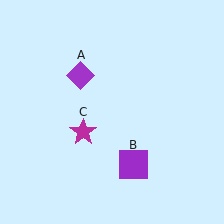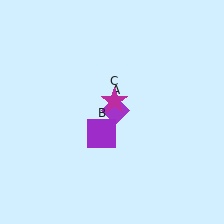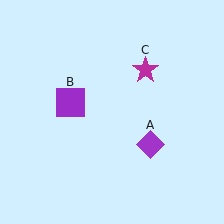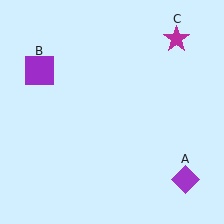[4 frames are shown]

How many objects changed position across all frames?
3 objects changed position: purple diamond (object A), purple square (object B), magenta star (object C).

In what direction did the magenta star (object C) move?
The magenta star (object C) moved up and to the right.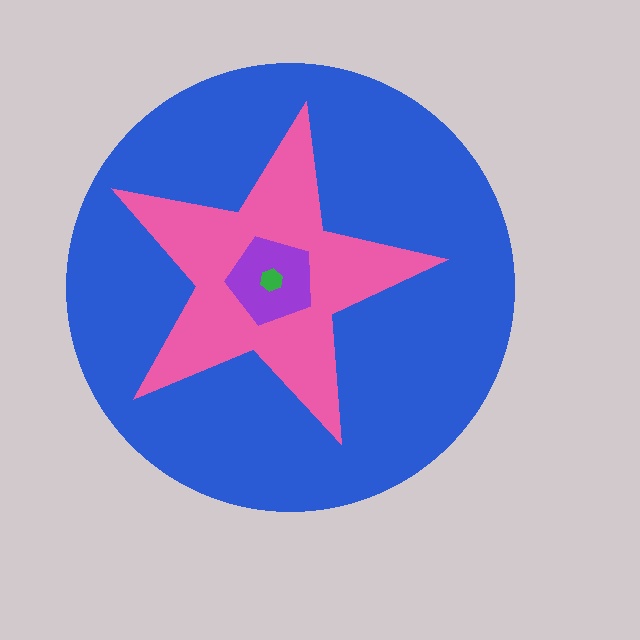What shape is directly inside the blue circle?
The pink star.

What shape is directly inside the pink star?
The purple pentagon.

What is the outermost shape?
The blue circle.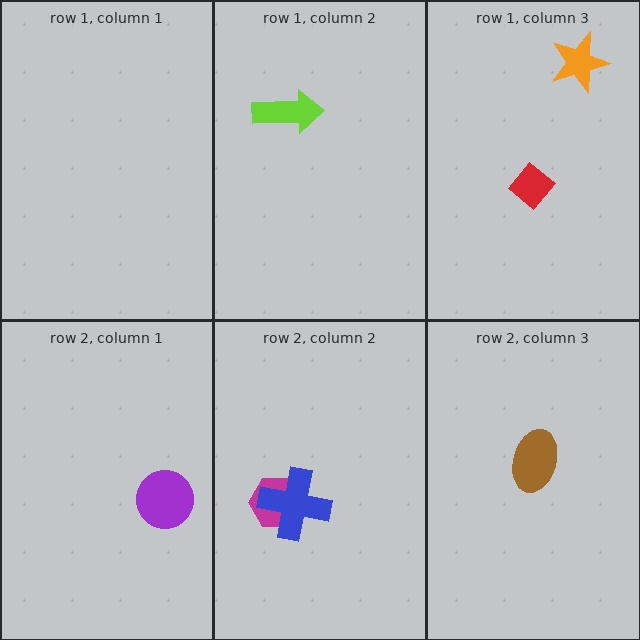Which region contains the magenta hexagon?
The row 2, column 2 region.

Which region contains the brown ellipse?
The row 2, column 3 region.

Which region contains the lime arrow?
The row 1, column 2 region.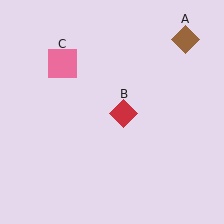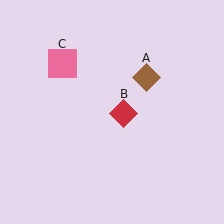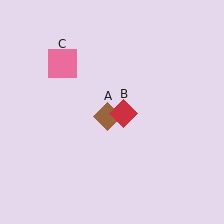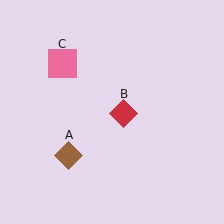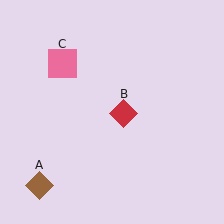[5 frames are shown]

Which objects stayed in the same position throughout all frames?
Red diamond (object B) and pink square (object C) remained stationary.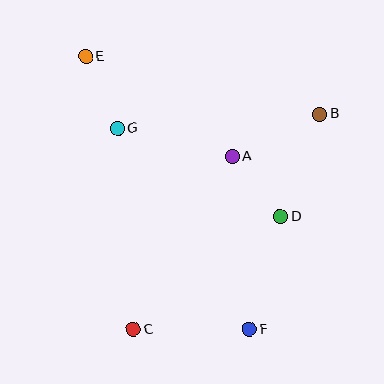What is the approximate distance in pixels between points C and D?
The distance between C and D is approximately 185 pixels.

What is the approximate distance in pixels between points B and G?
The distance between B and G is approximately 202 pixels.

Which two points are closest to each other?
Points A and D are closest to each other.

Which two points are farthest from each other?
Points E and F are farthest from each other.